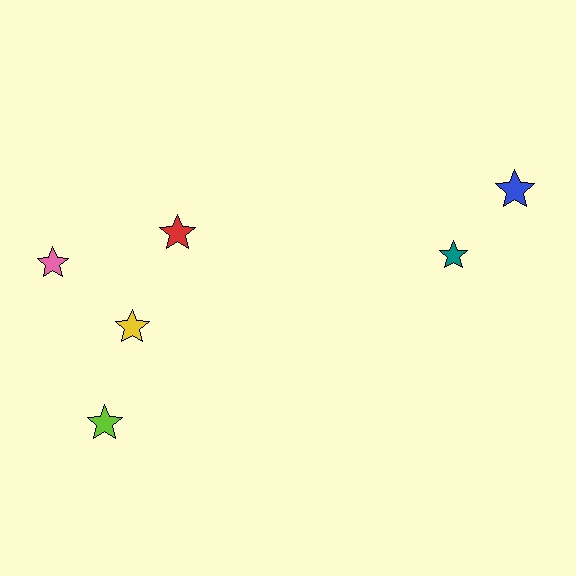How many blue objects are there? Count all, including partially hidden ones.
There is 1 blue object.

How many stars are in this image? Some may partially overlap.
There are 6 stars.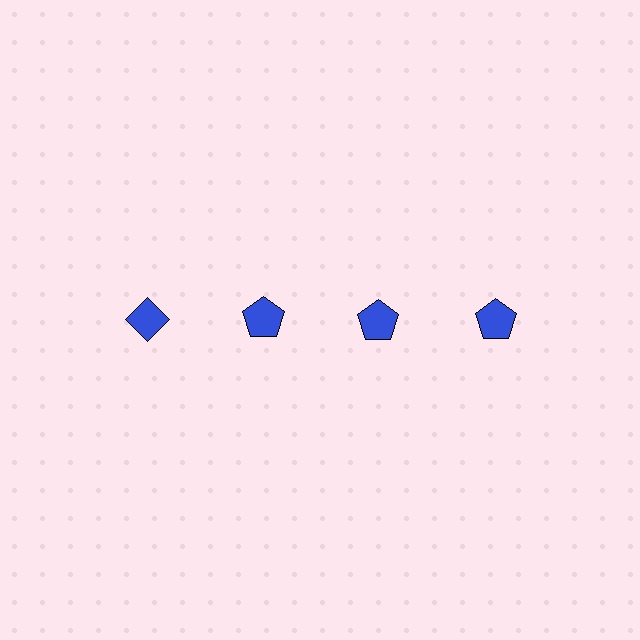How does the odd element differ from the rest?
It has a different shape: diamond instead of pentagon.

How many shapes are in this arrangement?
There are 4 shapes arranged in a grid pattern.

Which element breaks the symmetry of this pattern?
The blue diamond in the top row, leftmost column breaks the symmetry. All other shapes are blue pentagons.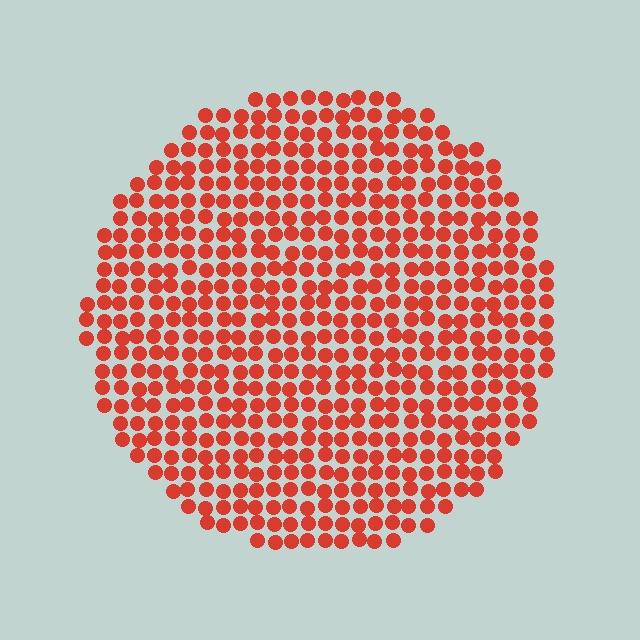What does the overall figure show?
The overall figure shows a circle.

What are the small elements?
The small elements are circles.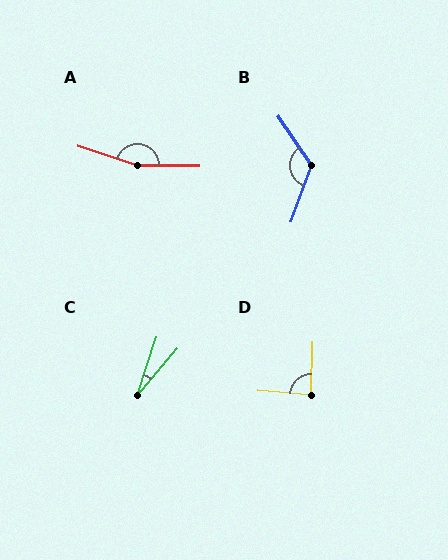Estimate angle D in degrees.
Approximately 87 degrees.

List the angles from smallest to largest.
C (22°), D (87°), B (126°), A (163°).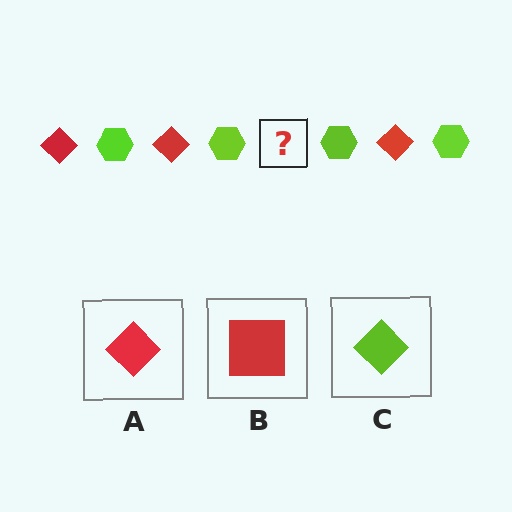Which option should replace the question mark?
Option A.